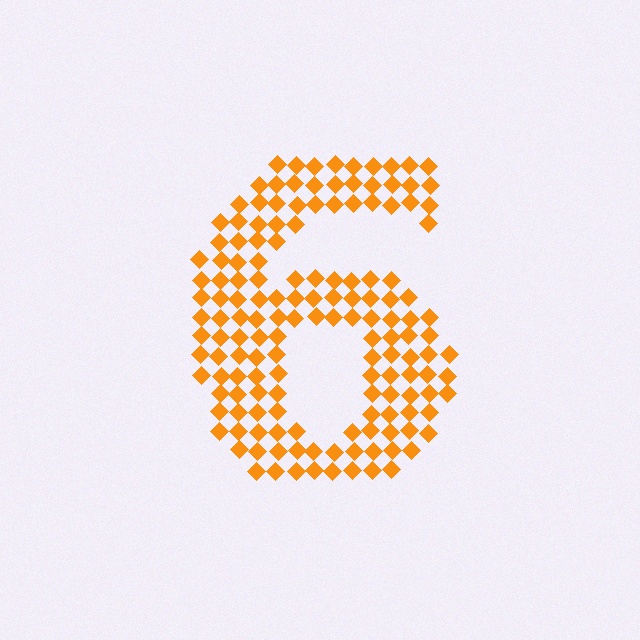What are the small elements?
The small elements are diamonds.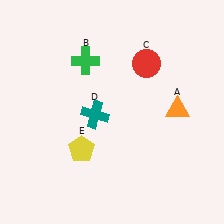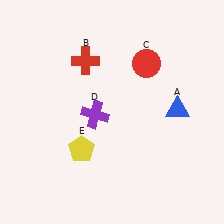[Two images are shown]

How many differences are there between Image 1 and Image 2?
There are 3 differences between the two images.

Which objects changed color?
A changed from orange to blue. B changed from green to red. D changed from teal to purple.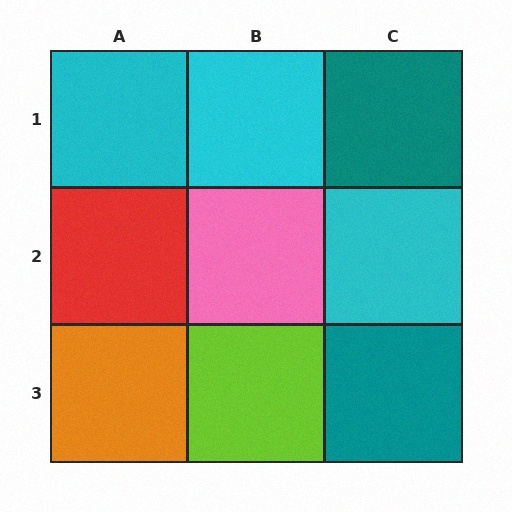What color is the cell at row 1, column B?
Cyan.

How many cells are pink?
1 cell is pink.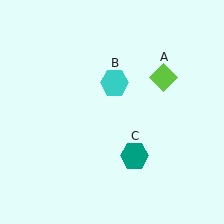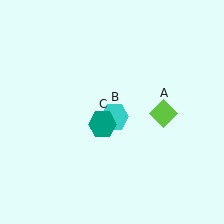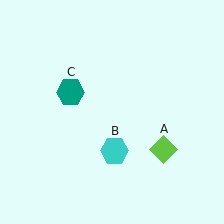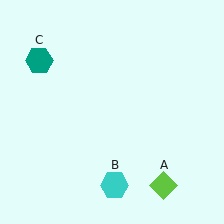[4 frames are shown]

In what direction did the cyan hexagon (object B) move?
The cyan hexagon (object B) moved down.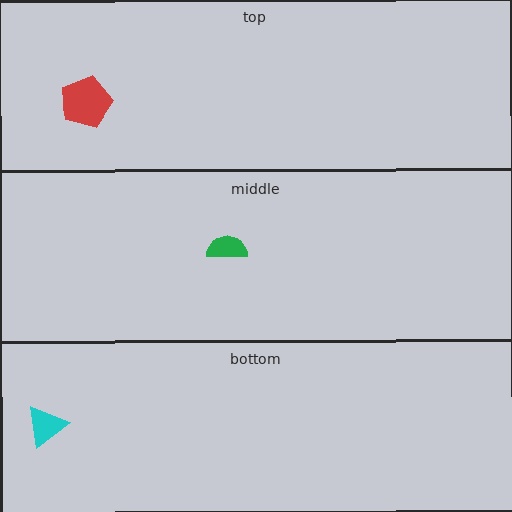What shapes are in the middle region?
The green semicircle.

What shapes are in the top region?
The red pentagon.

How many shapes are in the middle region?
1.